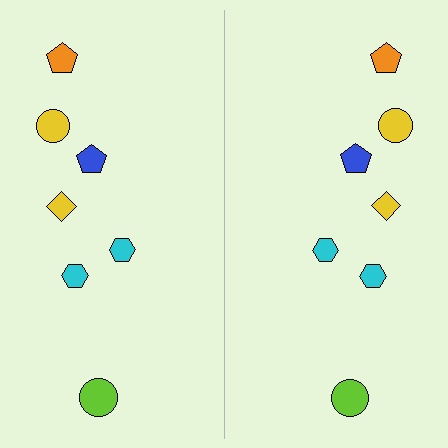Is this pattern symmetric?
Yes, this pattern has bilateral (reflection) symmetry.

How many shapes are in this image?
There are 14 shapes in this image.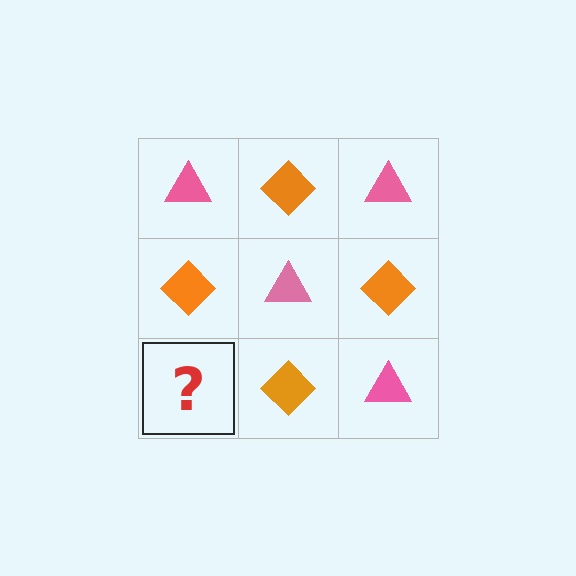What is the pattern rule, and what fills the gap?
The rule is that it alternates pink triangle and orange diamond in a checkerboard pattern. The gap should be filled with a pink triangle.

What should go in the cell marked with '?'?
The missing cell should contain a pink triangle.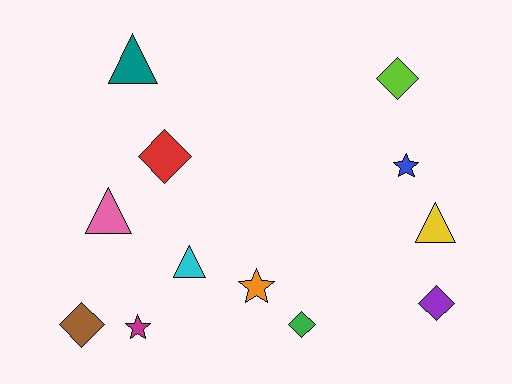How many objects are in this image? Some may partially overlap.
There are 12 objects.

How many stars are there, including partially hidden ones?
There are 3 stars.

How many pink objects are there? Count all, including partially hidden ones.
There is 1 pink object.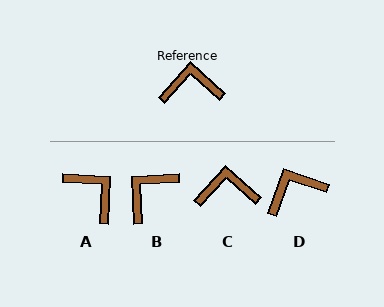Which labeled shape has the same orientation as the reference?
C.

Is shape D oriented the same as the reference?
No, it is off by about 23 degrees.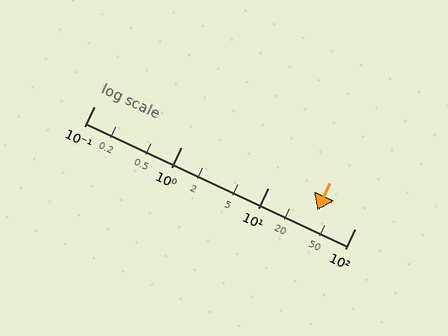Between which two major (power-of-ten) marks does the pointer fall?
The pointer is between 10 and 100.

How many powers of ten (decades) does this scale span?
The scale spans 3 decades, from 0.1 to 100.